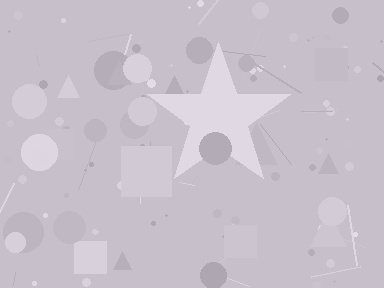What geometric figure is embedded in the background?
A star is embedded in the background.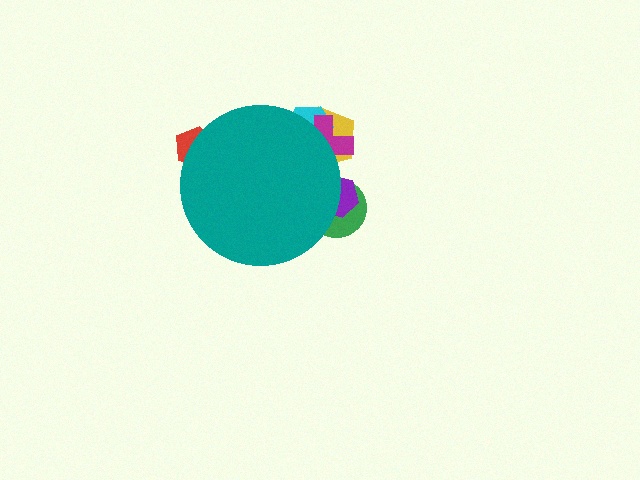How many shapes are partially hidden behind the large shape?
6 shapes are partially hidden.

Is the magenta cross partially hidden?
Yes, the magenta cross is partially hidden behind the teal circle.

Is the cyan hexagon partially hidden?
Yes, the cyan hexagon is partially hidden behind the teal circle.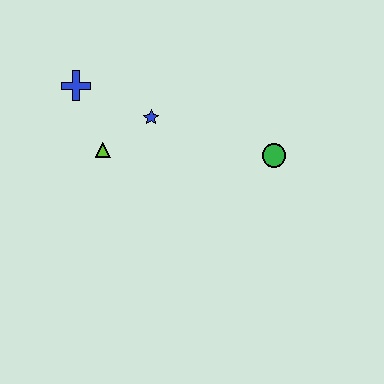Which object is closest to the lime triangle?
The blue star is closest to the lime triangle.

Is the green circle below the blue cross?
Yes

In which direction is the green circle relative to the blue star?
The green circle is to the right of the blue star.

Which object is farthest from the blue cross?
The green circle is farthest from the blue cross.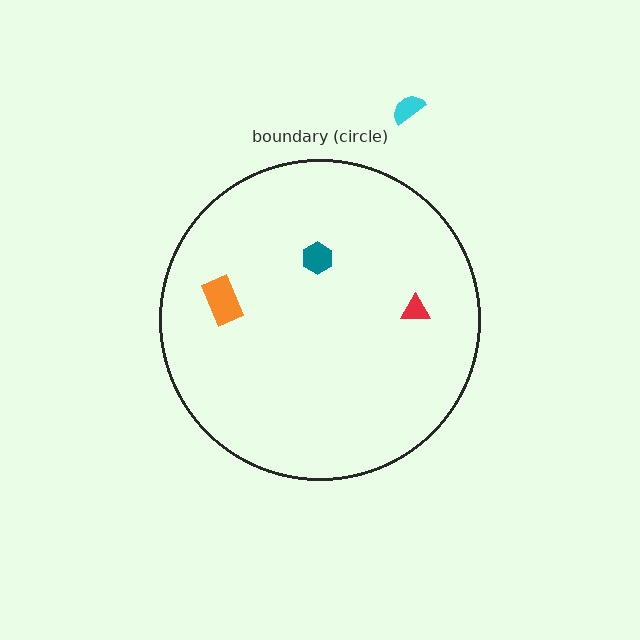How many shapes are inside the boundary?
3 inside, 1 outside.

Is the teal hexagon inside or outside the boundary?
Inside.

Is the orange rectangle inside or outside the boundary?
Inside.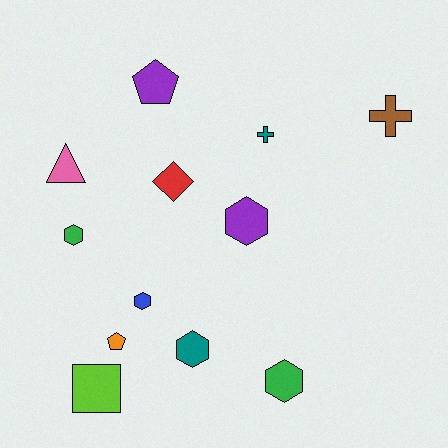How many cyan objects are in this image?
There are no cyan objects.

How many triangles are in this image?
There is 1 triangle.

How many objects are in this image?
There are 12 objects.